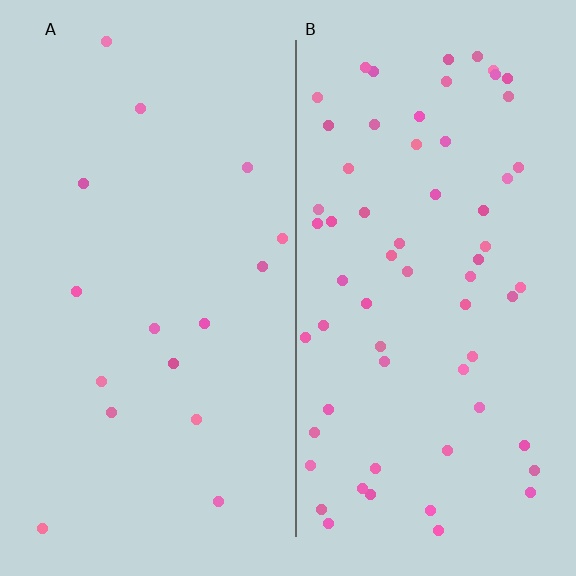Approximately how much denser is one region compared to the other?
Approximately 4.0× — region B over region A.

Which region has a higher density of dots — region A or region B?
B (the right).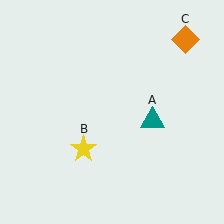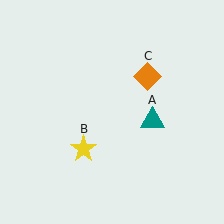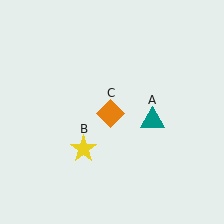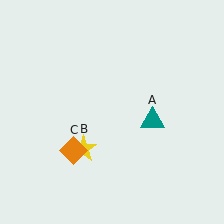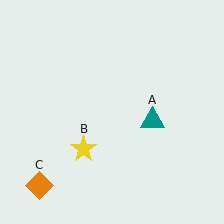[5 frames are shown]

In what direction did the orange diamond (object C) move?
The orange diamond (object C) moved down and to the left.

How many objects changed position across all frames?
1 object changed position: orange diamond (object C).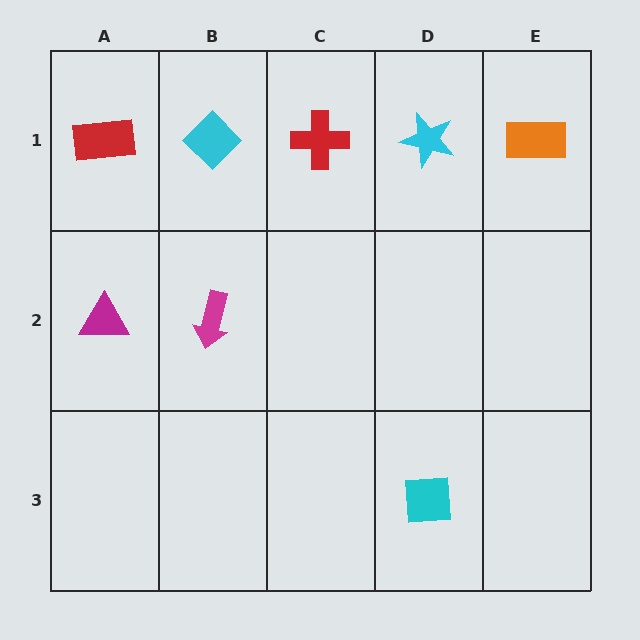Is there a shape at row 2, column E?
No, that cell is empty.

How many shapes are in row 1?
5 shapes.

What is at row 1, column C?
A red cross.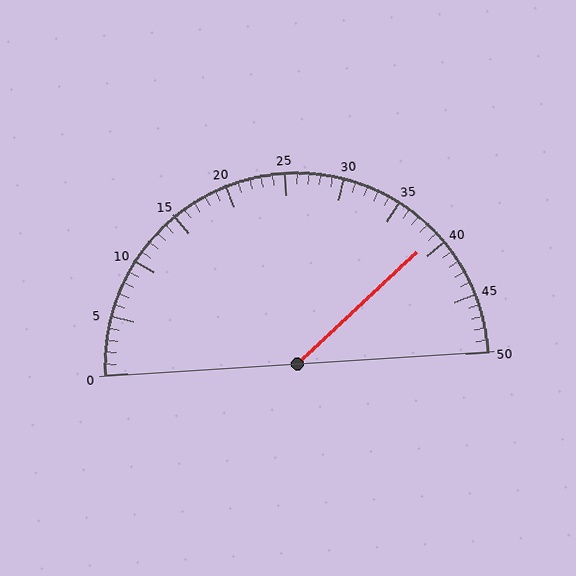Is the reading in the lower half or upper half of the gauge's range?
The reading is in the upper half of the range (0 to 50).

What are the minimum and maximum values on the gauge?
The gauge ranges from 0 to 50.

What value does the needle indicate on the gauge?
The needle indicates approximately 39.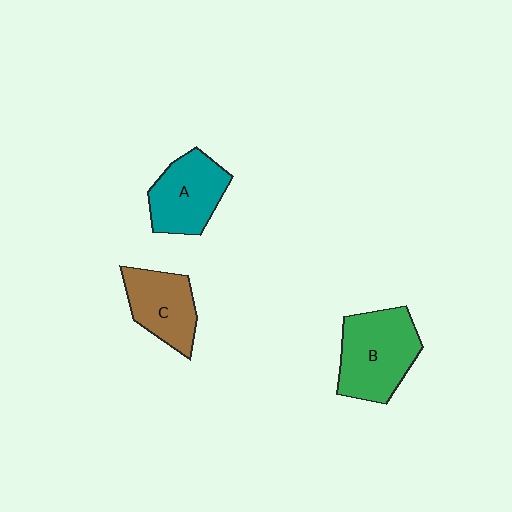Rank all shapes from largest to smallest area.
From largest to smallest: B (green), A (teal), C (brown).